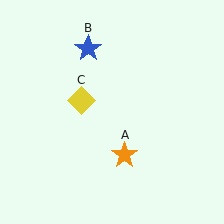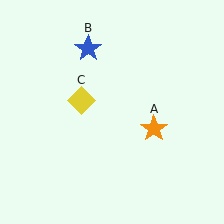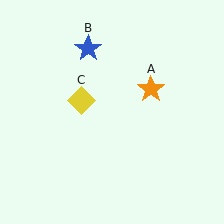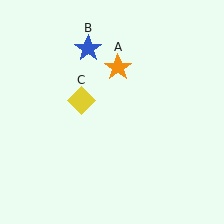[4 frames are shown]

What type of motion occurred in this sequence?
The orange star (object A) rotated counterclockwise around the center of the scene.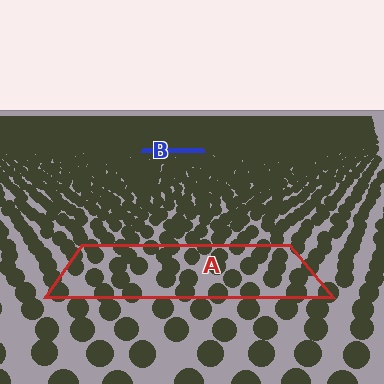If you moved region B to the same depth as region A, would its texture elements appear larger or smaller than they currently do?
They would appear larger. At a closer depth, the same texture elements are projected at a bigger on-screen size.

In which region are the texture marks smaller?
The texture marks are smaller in region B, because it is farther away.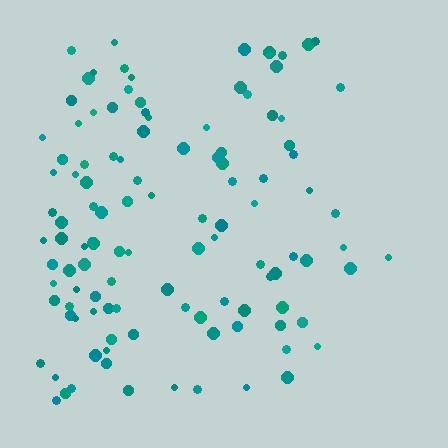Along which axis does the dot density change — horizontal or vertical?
Horizontal.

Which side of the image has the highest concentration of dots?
The left.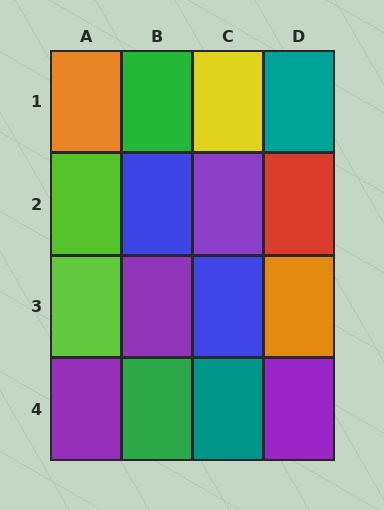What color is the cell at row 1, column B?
Green.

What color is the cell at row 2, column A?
Lime.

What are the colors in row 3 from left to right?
Lime, purple, blue, orange.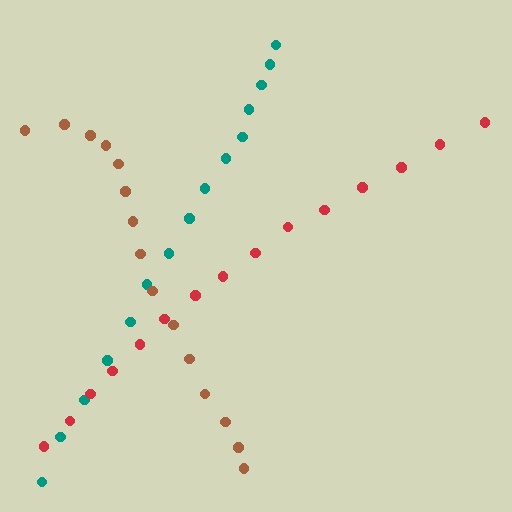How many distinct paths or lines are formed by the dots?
There are 3 distinct paths.